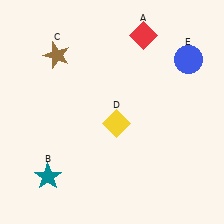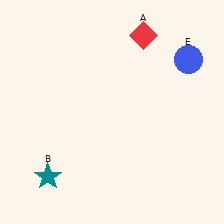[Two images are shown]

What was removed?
The brown star (C), the yellow diamond (D) were removed in Image 2.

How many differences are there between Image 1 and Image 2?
There are 2 differences between the two images.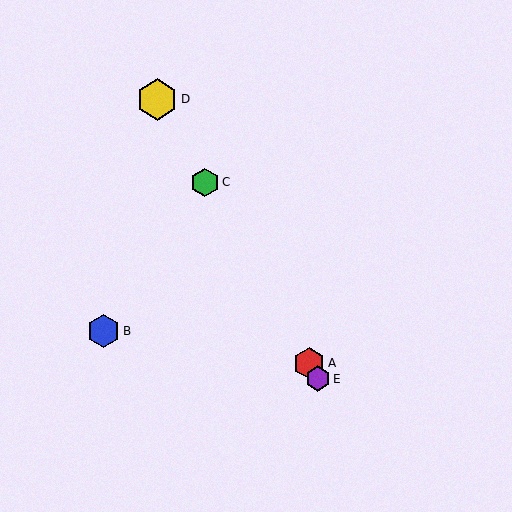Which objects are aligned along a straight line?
Objects A, C, D, E are aligned along a straight line.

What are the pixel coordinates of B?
Object B is at (104, 331).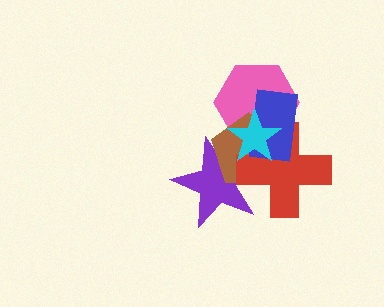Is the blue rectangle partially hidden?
Yes, it is partially covered by another shape.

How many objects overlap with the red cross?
5 objects overlap with the red cross.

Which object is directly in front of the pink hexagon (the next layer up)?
The brown pentagon is directly in front of the pink hexagon.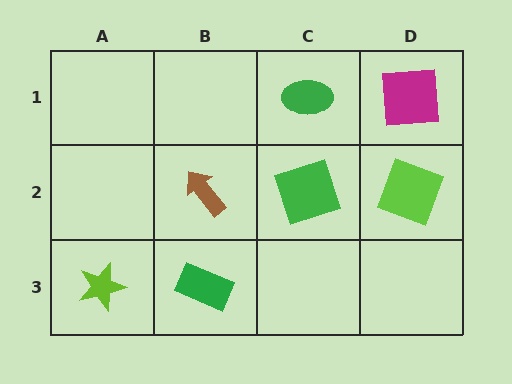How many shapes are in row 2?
3 shapes.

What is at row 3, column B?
A green rectangle.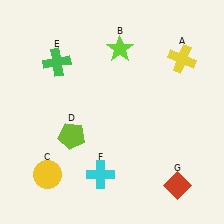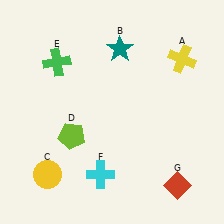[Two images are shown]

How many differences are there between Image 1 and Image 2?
There is 1 difference between the two images.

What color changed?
The star (B) changed from lime in Image 1 to teal in Image 2.